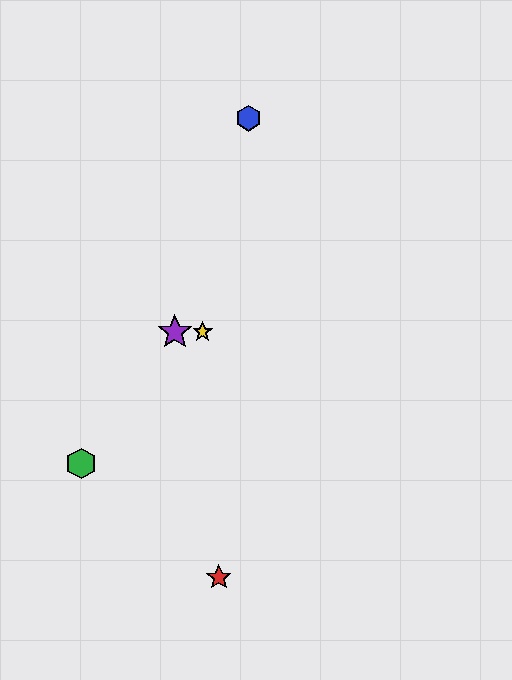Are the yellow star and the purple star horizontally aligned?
Yes, both are at y≈332.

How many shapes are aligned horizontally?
2 shapes (the yellow star, the purple star) are aligned horizontally.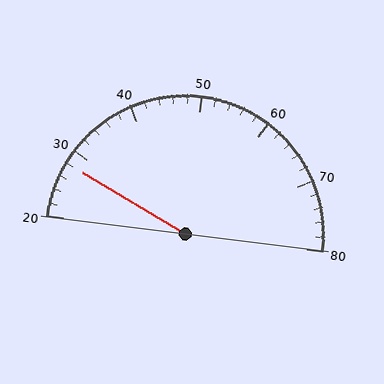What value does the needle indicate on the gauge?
The needle indicates approximately 28.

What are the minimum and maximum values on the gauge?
The gauge ranges from 20 to 80.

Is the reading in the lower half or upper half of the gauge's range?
The reading is in the lower half of the range (20 to 80).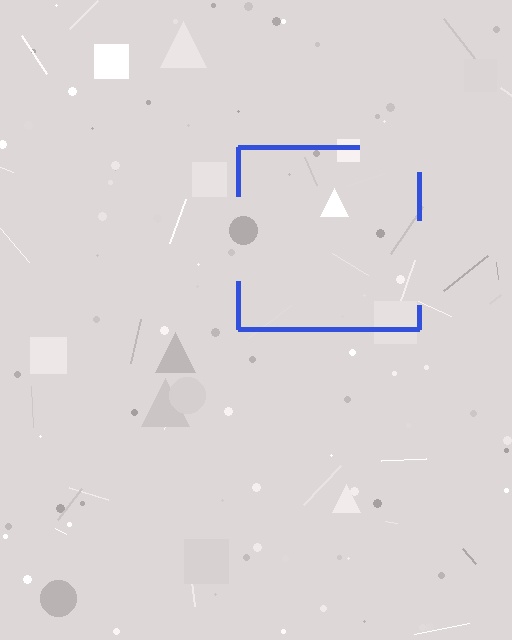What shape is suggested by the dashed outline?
The dashed outline suggests a square.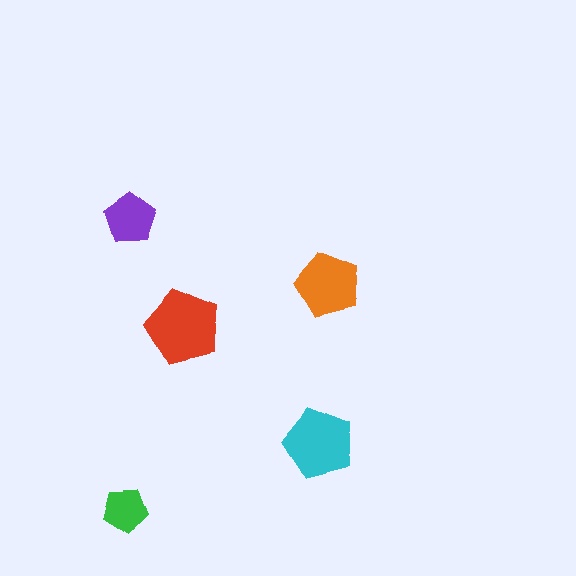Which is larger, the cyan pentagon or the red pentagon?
The red one.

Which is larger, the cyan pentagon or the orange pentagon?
The cyan one.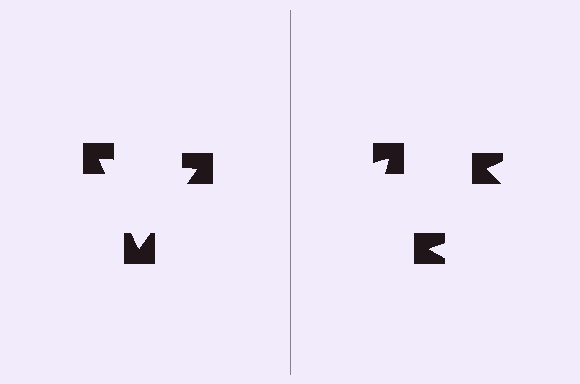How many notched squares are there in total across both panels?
6 — 3 on each side.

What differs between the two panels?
The notched squares are positioned identically on both sides; only the wedge orientations differ. On the left they align to a triangle; on the right they are misaligned.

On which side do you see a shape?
An illusory triangle appears on the left side. On the right side the wedge cuts are rotated, so no coherent shape forms.